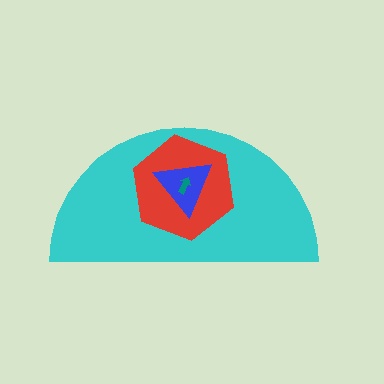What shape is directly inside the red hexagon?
The blue triangle.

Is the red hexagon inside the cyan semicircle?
Yes.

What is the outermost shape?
The cyan semicircle.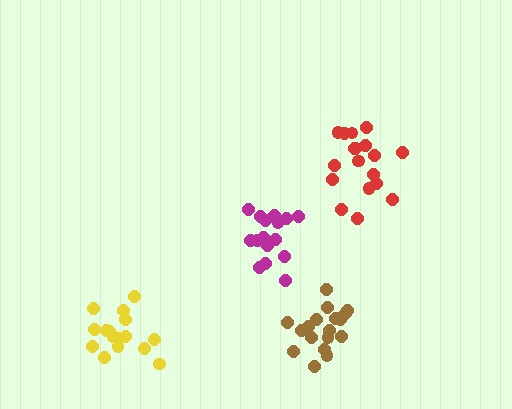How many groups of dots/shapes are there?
There are 4 groups.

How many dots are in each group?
Group 1: 19 dots, Group 2: 18 dots, Group 3: 16 dots, Group 4: 16 dots (69 total).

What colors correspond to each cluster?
The clusters are colored: brown, red, yellow, magenta.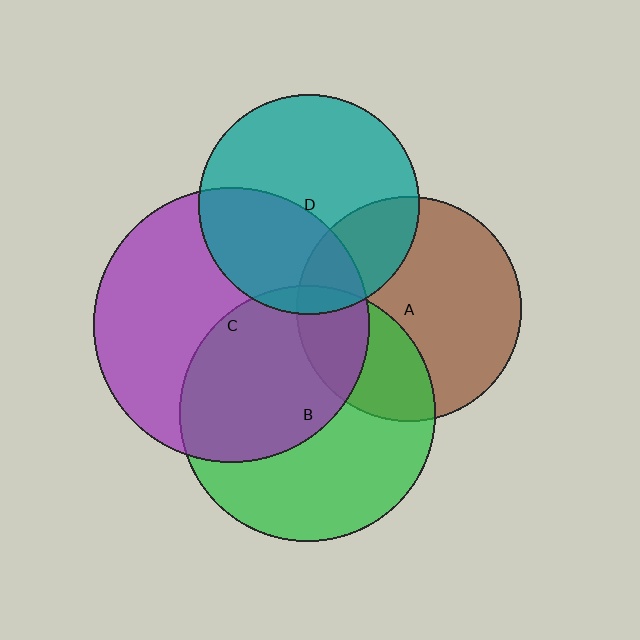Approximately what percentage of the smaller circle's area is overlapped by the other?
Approximately 50%.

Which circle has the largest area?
Circle C (purple).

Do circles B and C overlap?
Yes.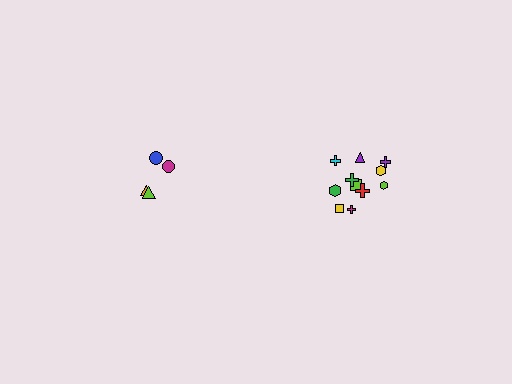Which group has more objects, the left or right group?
The right group.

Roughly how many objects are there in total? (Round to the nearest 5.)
Roughly 15 objects in total.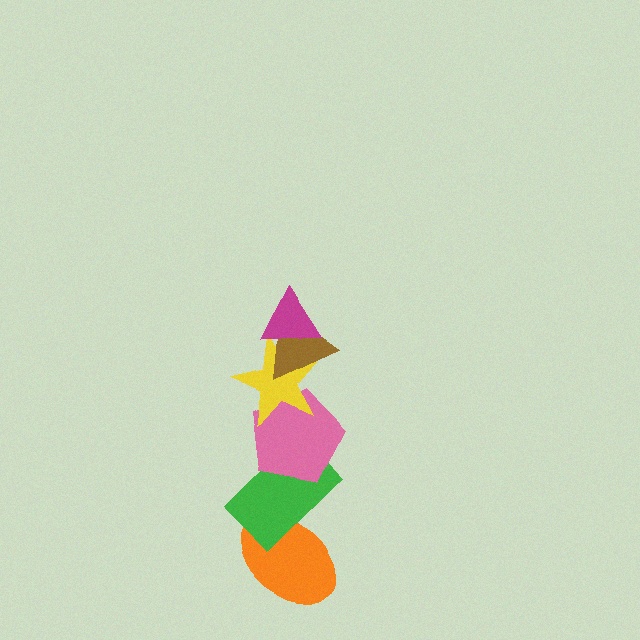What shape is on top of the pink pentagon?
The yellow star is on top of the pink pentagon.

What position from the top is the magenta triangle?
The magenta triangle is 1st from the top.